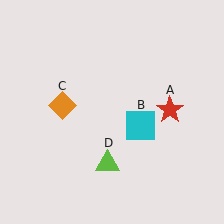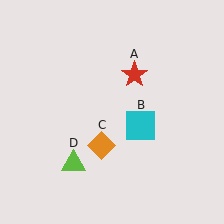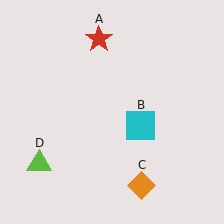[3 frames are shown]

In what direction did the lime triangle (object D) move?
The lime triangle (object D) moved left.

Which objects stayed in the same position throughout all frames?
Cyan square (object B) remained stationary.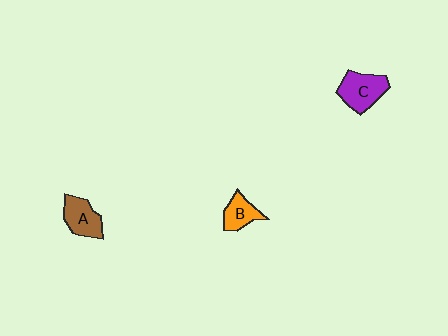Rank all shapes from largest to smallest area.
From largest to smallest: C (purple), A (brown), B (orange).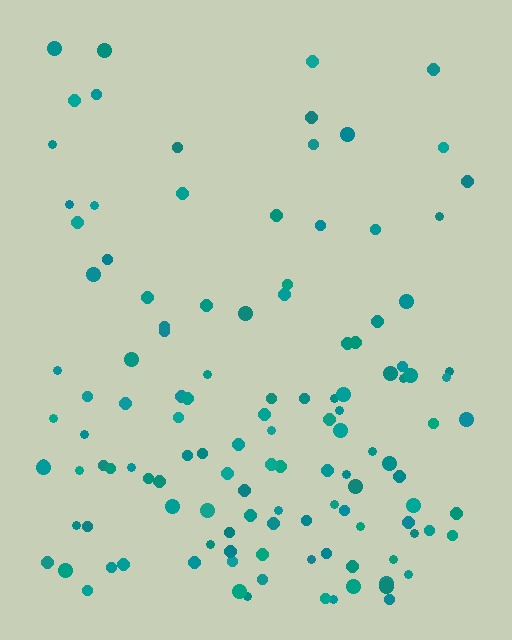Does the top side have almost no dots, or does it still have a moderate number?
Still a moderate number, just noticeably fewer than the bottom.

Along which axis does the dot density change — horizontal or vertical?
Vertical.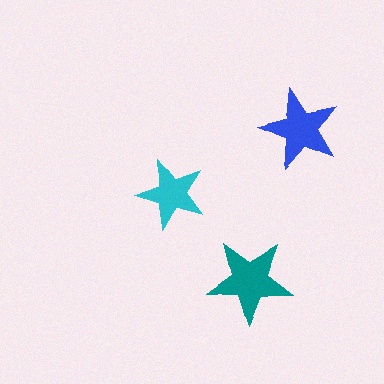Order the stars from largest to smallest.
the teal one, the blue one, the cyan one.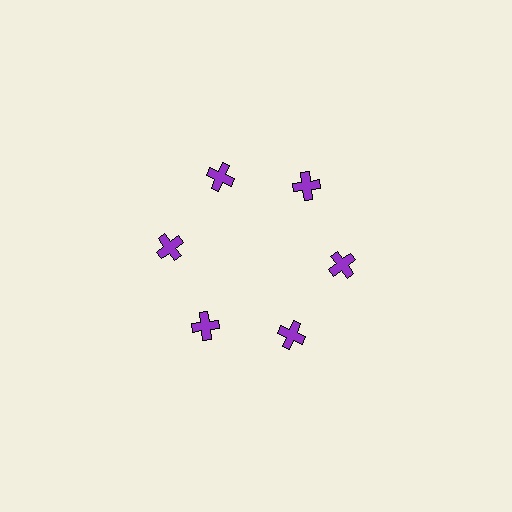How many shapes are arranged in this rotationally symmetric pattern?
There are 6 shapes, arranged in 6 groups of 1.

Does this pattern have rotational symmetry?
Yes, this pattern has 6-fold rotational symmetry. It looks the same after rotating 60 degrees around the center.